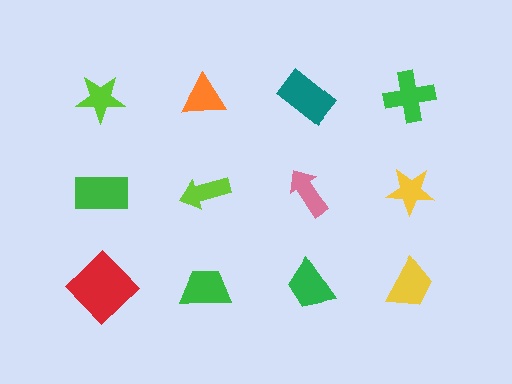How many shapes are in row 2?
4 shapes.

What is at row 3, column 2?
A green trapezoid.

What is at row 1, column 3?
A teal rectangle.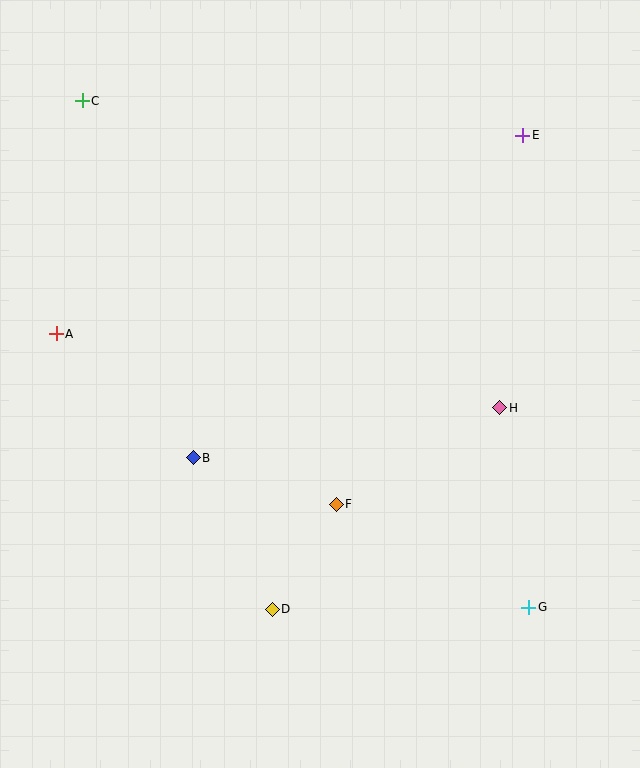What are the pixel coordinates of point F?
Point F is at (336, 504).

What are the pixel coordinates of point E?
Point E is at (523, 135).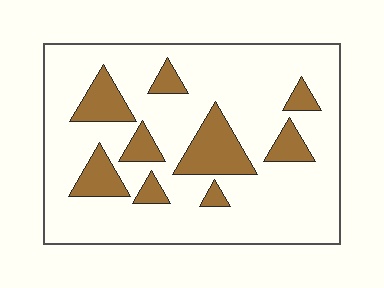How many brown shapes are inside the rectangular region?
9.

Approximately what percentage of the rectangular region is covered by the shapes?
Approximately 20%.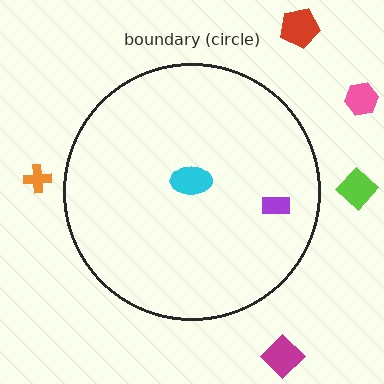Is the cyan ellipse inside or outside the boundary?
Inside.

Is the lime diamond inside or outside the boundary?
Outside.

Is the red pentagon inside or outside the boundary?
Outside.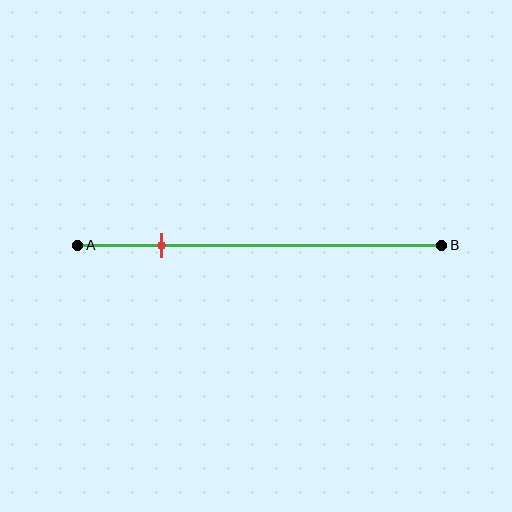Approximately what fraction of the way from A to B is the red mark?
The red mark is approximately 25% of the way from A to B.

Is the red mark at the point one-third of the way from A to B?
No, the mark is at about 25% from A, not at the 33% one-third point.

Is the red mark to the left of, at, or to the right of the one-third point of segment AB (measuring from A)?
The red mark is to the left of the one-third point of segment AB.